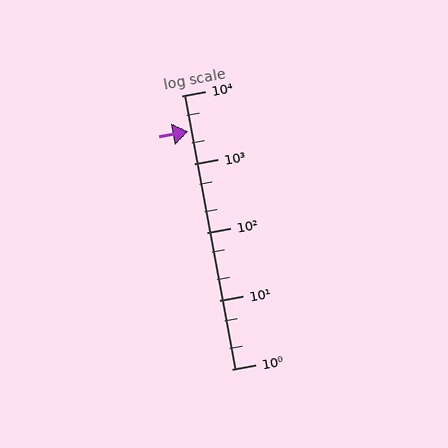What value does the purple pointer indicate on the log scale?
The pointer indicates approximately 3000.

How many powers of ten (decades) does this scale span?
The scale spans 4 decades, from 1 to 10000.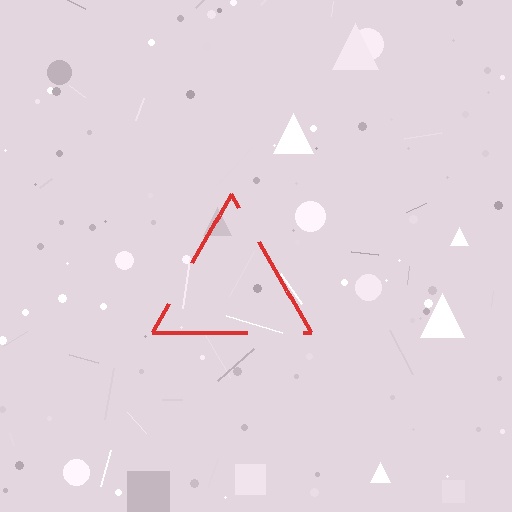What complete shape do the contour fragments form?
The contour fragments form a triangle.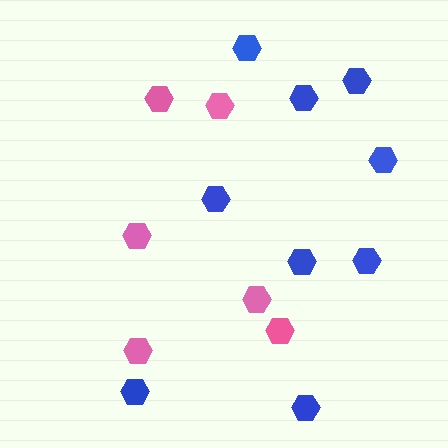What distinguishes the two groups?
There are 2 groups: one group of blue hexagons (9) and one group of pink hexagons (6).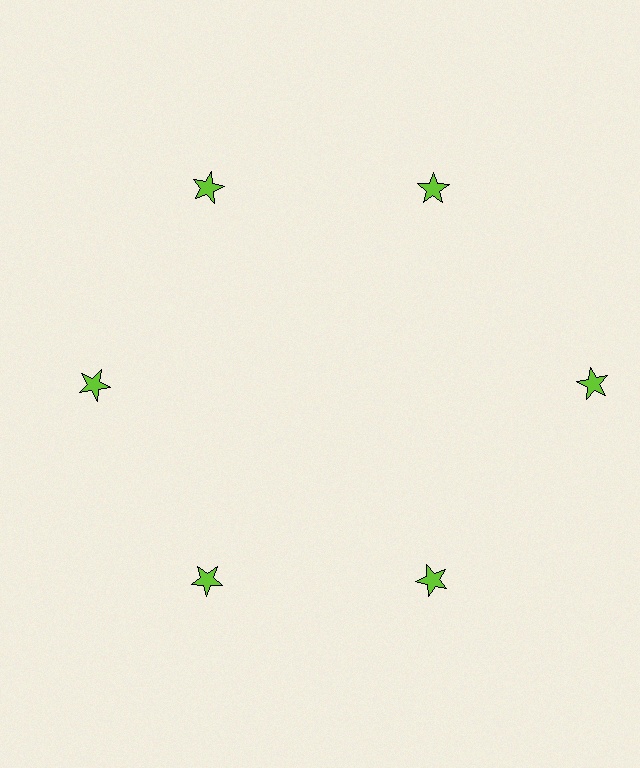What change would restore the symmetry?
The symmetry would be restored by moving it inward, back onto the ring so that all 6 stars sit at equal angles and equal distance from the center.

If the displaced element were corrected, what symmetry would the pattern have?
It would have 6-fold rotational symmetry — the pattern would map onto itself every 60 degrees.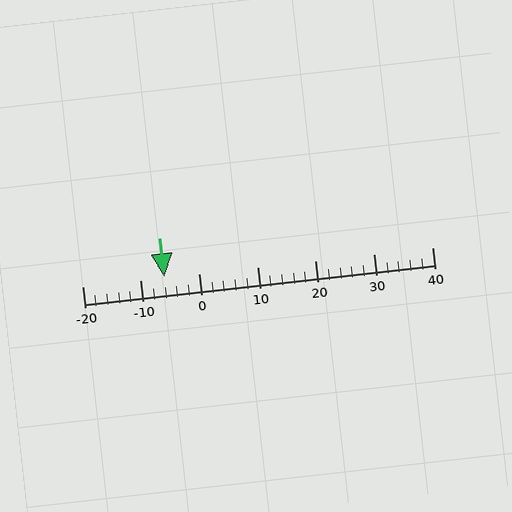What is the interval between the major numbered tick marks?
The major tick marks are spaced 10 units apart.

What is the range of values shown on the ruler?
The ruler shows values from -20 to 40.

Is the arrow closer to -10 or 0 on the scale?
The arrow is closer to -10.